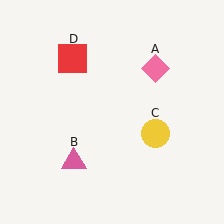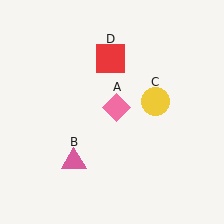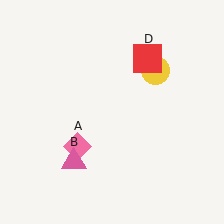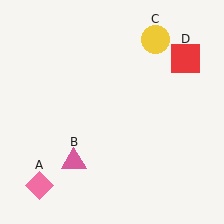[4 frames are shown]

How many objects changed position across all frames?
3 objects changed position: pink diamond (object A), yellow circle (object C), red square (object D).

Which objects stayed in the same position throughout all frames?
Pink triangle (object B) remained stationary.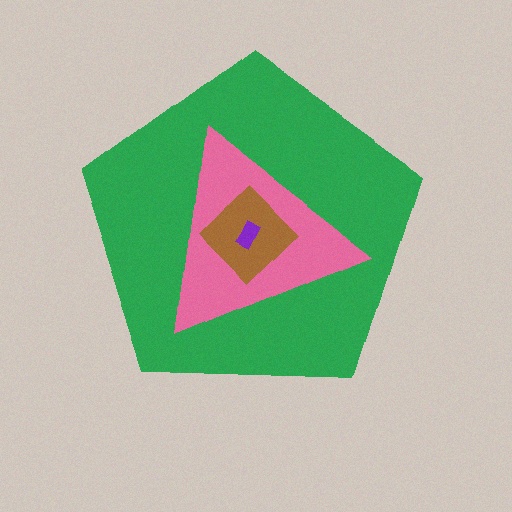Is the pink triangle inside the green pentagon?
Yes.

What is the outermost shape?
The green pentagon.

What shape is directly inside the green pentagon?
The pink triangle.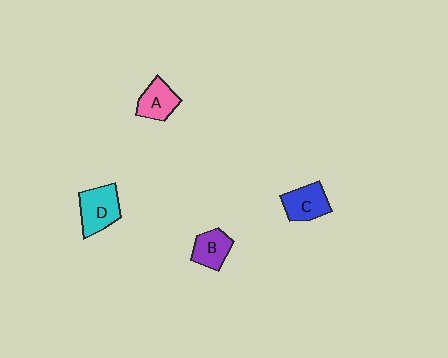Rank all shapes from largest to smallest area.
From largest to smallest: D (cyan), C (blue), A (pink), B (purple).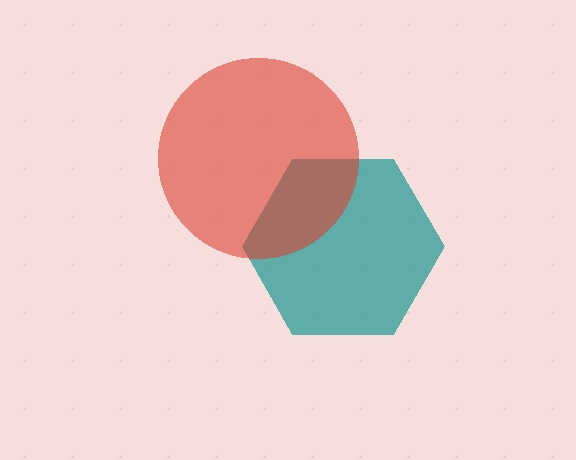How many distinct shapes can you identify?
There are 2 distinct shapes: a teal hexagon, a red circle.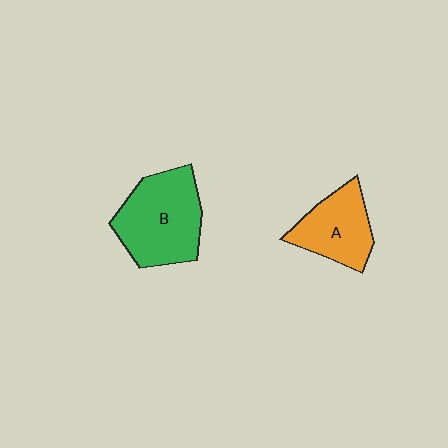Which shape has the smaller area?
Shape A (orange).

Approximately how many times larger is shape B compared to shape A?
Approximately 1.5 times.